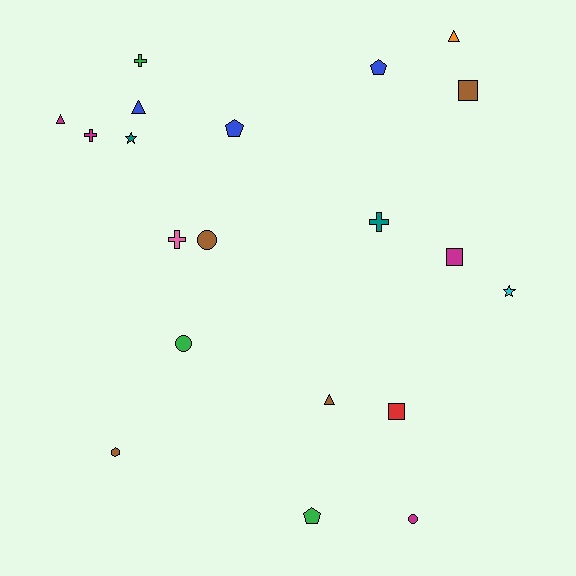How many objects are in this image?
There are 20 objects.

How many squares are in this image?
There are 3 squares.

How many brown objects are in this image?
There are 4 brown objects.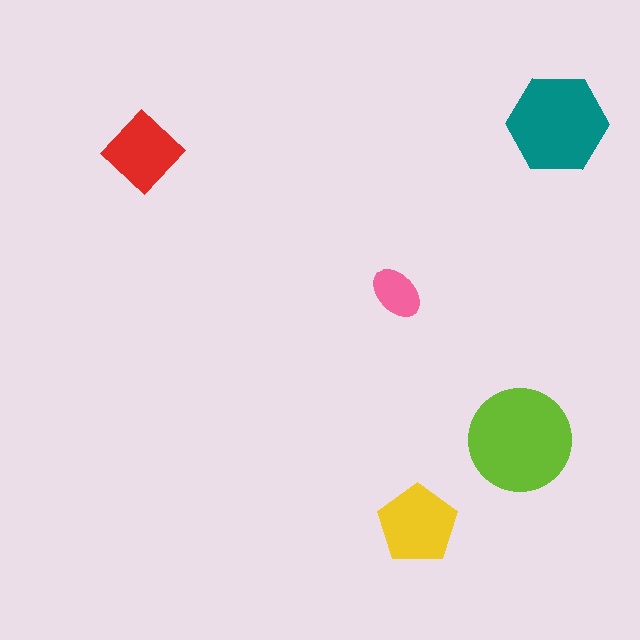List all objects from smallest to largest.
The pink ellipse, the red diamond, the yellow pentagon, the teal hexagon, the lime circle.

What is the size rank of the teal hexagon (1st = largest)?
2nd.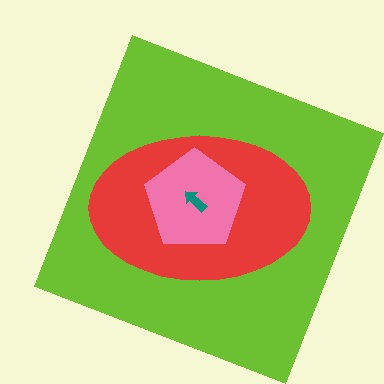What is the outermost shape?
The lime square.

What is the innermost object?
The teal arrow.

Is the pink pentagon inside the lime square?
Yes.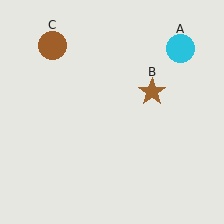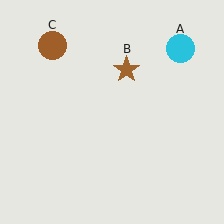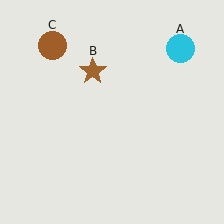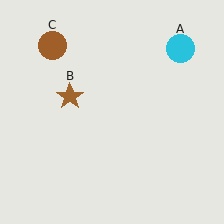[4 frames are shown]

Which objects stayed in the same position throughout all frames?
Cyan circle (object A) and brown circle (object C) remained stationary.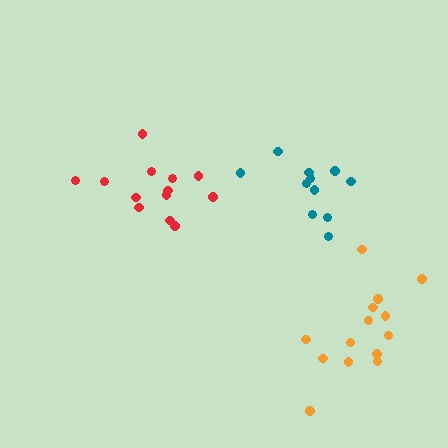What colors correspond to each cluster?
The clusters are colored: red, teal, orange.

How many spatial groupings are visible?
There are 3 spatial groupings.